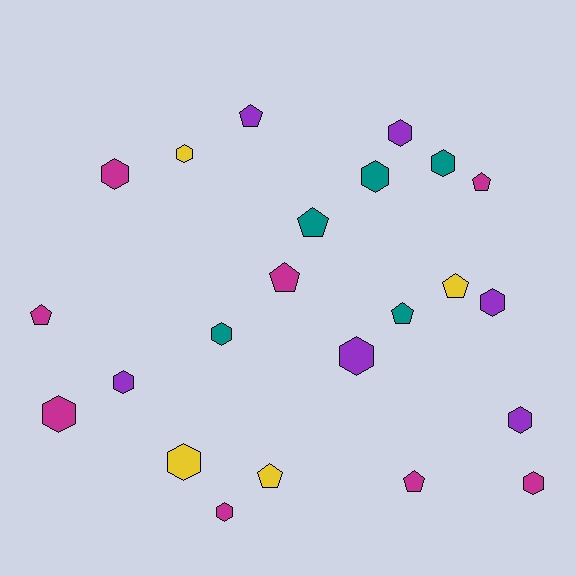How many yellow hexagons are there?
There are 2 yellow hexagons.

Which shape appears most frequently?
Hexagon, with 14 objects.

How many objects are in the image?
There are 23 objects.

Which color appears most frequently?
Magenta, with 8 objects.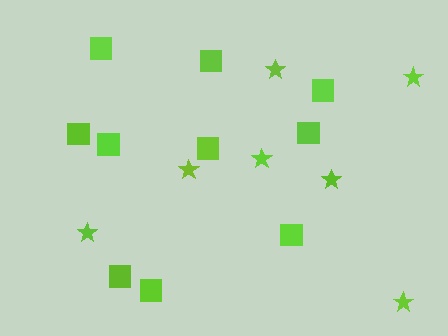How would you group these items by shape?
There are 2 groups: one group of squares (10) and one group of stars (7).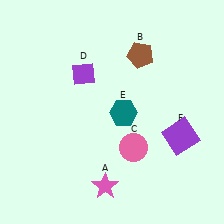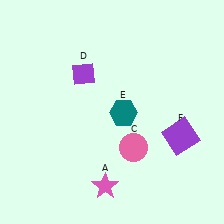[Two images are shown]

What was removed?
The brown pentagon (B) was removed in Image 2.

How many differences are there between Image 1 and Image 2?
There is 1 difference between the two images.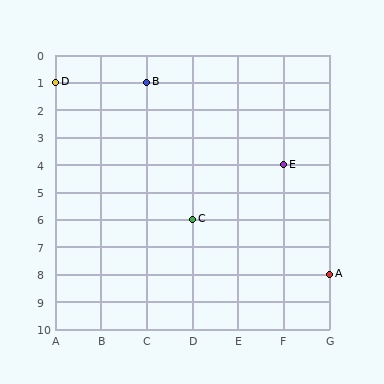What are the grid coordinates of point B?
Point B is at grid coordinates (C, 1).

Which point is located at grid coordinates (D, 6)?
Point C is at (D, 6).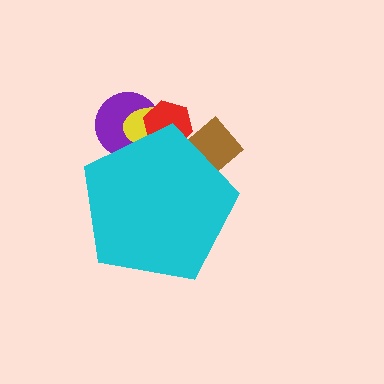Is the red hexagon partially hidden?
Yes, the red hexagon is partially hidden behind the cyan pentagon.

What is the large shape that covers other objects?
A cyan pentagon.